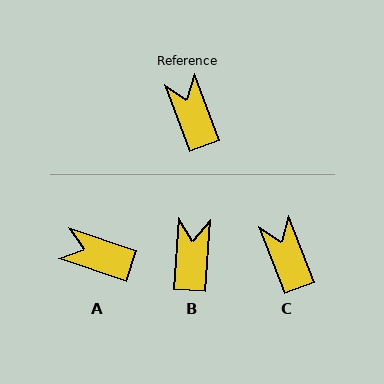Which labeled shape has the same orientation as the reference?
C.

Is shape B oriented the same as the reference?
No, it is off by about 25 degrees.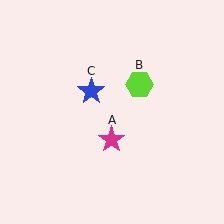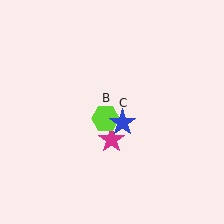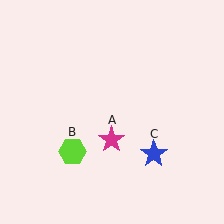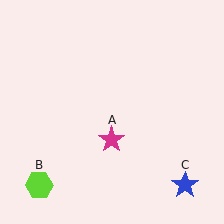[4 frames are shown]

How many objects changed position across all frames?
2 objects changed position: lime hexagon (object B), blue star (object C).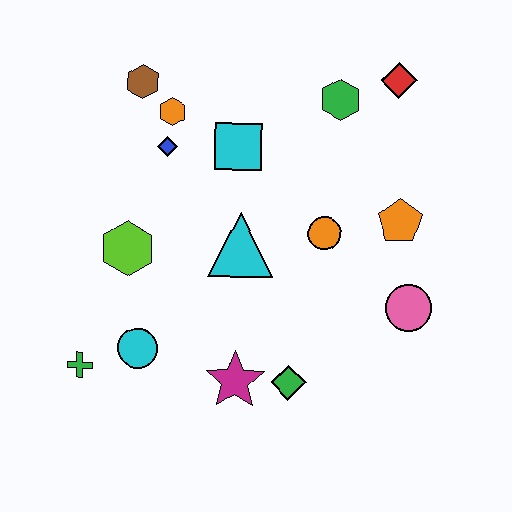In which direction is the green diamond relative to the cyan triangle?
The green diamond is below the cyan triangle.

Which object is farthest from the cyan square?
The green cross is farthest from the cyan square.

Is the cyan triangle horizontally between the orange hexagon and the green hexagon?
Yes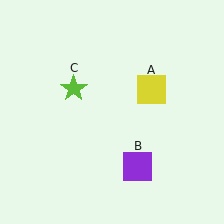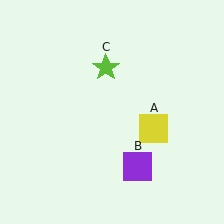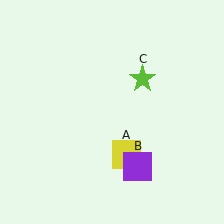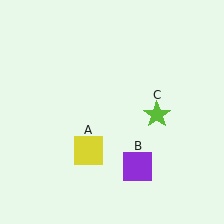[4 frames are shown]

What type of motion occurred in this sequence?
The yellow square (object A), lime star (object C) rotated clockwise around the center of the scene.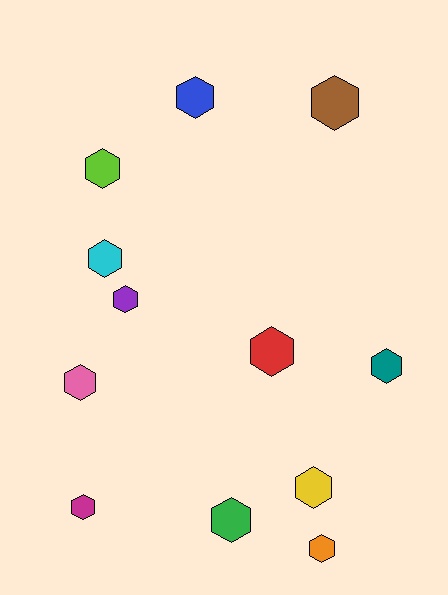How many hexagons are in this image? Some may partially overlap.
There are 12 hexagons.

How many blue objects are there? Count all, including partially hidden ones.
There is 1 blue object.